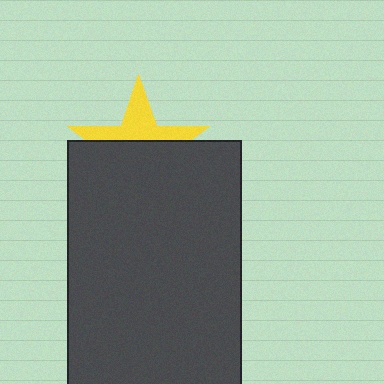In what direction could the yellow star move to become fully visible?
The yellow star could move up. That would shift it out from behind the dark gray rectangle entirely.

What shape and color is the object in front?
The object in front is a dark gray rectangle.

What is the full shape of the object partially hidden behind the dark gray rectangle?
The partially hidden object is a yellow star.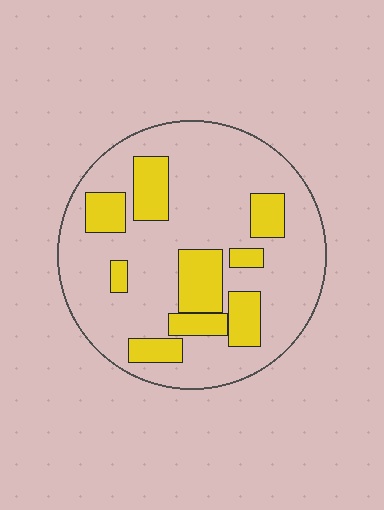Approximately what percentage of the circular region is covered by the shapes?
Approximately 25%.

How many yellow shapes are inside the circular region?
9.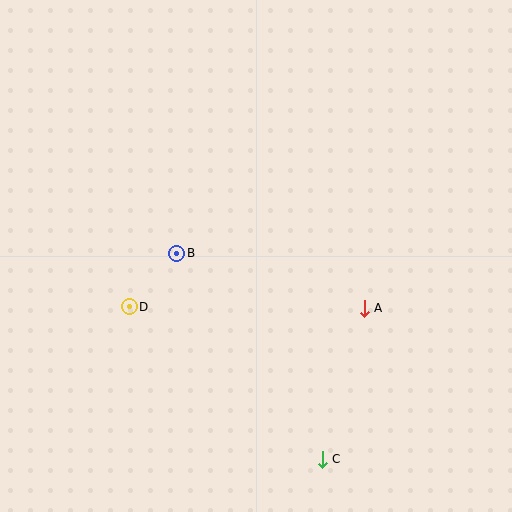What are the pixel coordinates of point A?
Point A is at (364, 308).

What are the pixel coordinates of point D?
Point D is at (129, 307).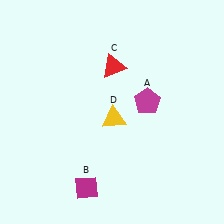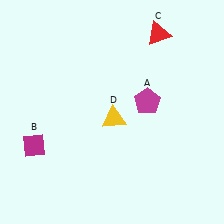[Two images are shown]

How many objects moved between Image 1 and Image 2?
2 objects moved between the two images.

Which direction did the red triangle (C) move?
The red triangle (C) moved right.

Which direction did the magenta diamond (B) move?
The magenta diamond (B) moved left.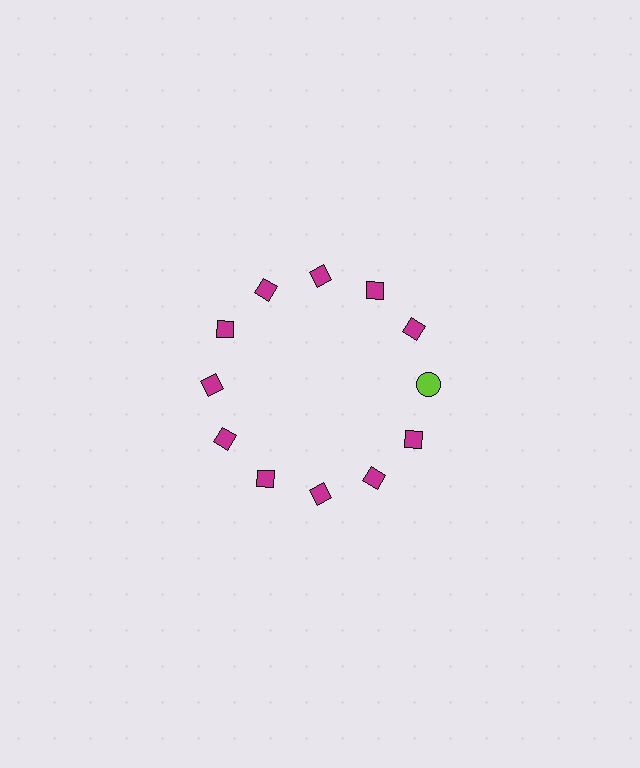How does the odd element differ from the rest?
It differs in both color (lime instead of magenta) and shape (circle instead of diamond).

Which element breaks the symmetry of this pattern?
The lime circle at roughly the 3 o'clock position breaks the symmetry. All other shapes are magenta diamonds.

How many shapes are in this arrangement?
There are 12 shapes arranged in a ring pattern.